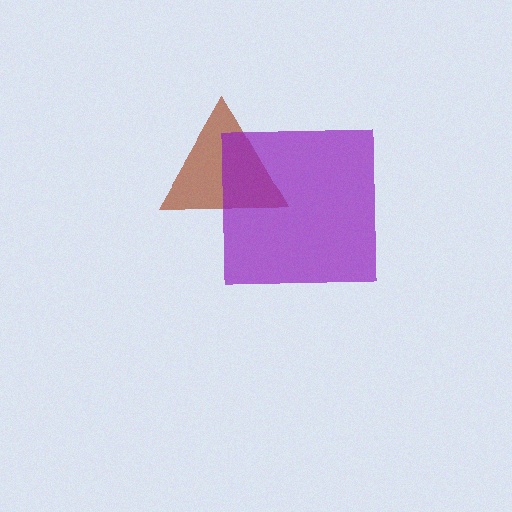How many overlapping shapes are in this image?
There are 2 overlapping shapes in the image.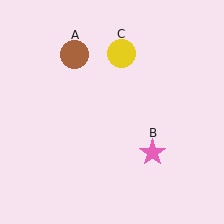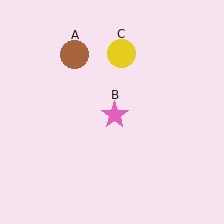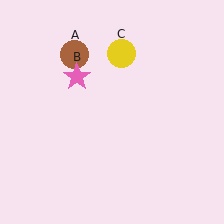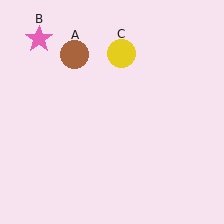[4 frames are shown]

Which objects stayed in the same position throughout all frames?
Brown circle (object A) and yellow circle (object C) remained stationary.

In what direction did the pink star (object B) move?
The pink star (object B) moved up and to the left.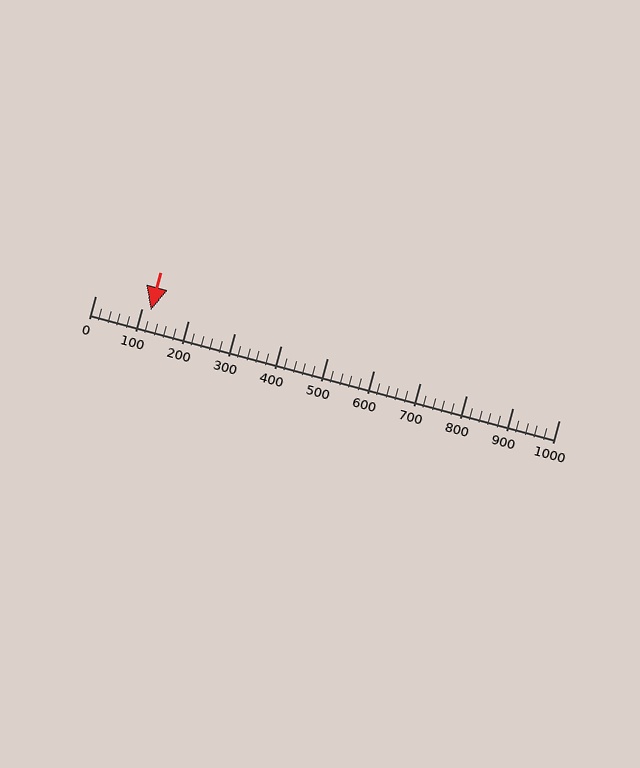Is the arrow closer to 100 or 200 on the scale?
The arrow is closer to 100.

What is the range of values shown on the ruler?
The ruler shows values from 0 to 1000.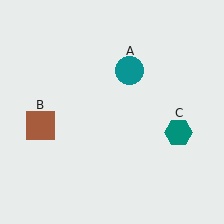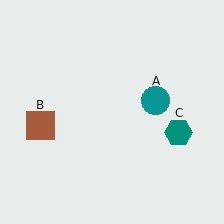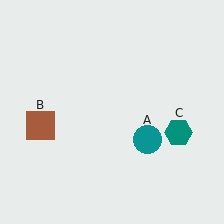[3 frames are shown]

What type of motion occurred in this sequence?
The teal circle (object A) rotated clockwise around the center of the scene.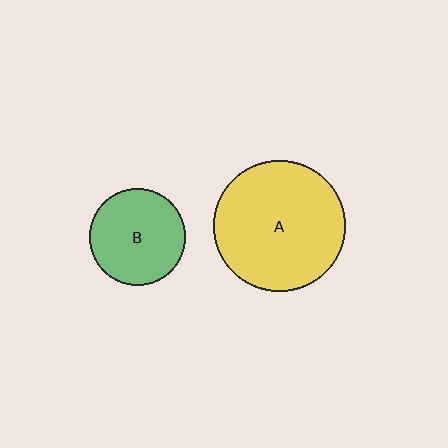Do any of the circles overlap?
No, none of the circles overlap.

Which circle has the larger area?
Circle A (yellow).